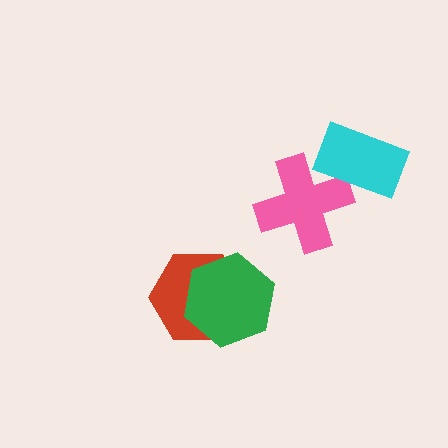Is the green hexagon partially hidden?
No, no other shape covers it.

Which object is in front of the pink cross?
The cyan rectangle is in front of the pink cross.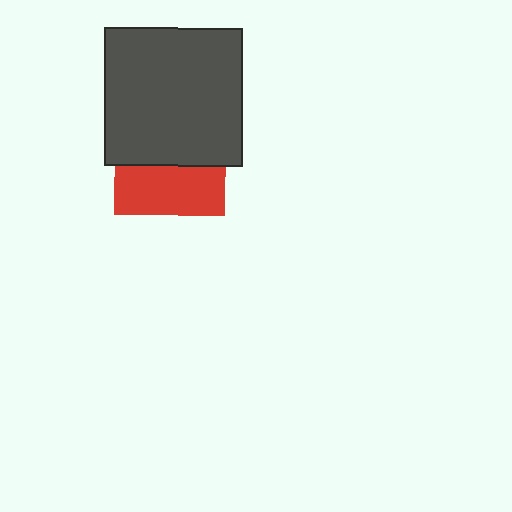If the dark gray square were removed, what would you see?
You would see the complete red square.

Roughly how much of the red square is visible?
A small part of it is visible (roughly 44%).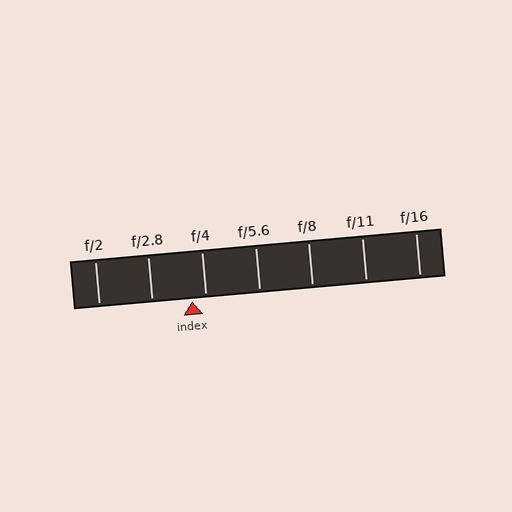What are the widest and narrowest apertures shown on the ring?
The widest aperture shown is f/2 and the narrowest is f/16.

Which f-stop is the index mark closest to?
The index mark is closest to f/4.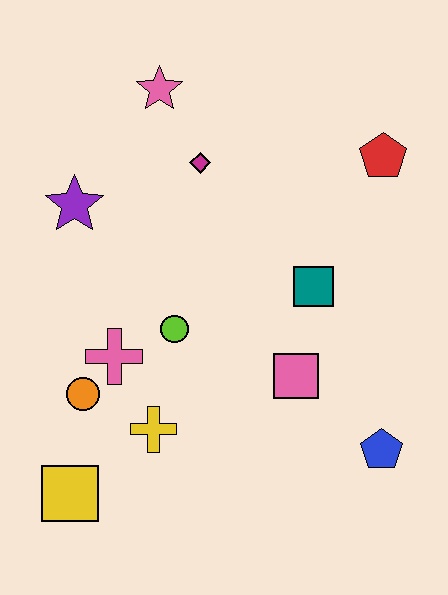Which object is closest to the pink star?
The magenta diamond is closest to the pink star.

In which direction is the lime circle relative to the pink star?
The lime circle is below the pink star.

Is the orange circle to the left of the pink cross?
Yes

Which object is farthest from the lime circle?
The red pentagon is farthest from the lime circle.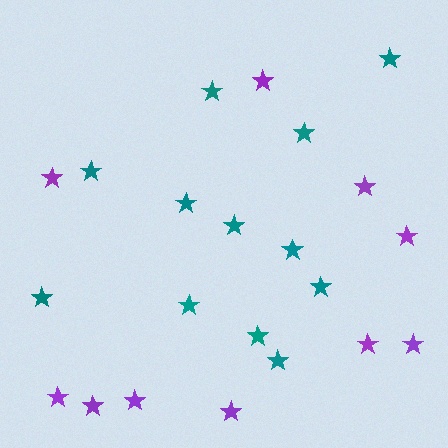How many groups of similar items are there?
There are 2 groups: one group of teal stars (12) and one group of purple stars (10).